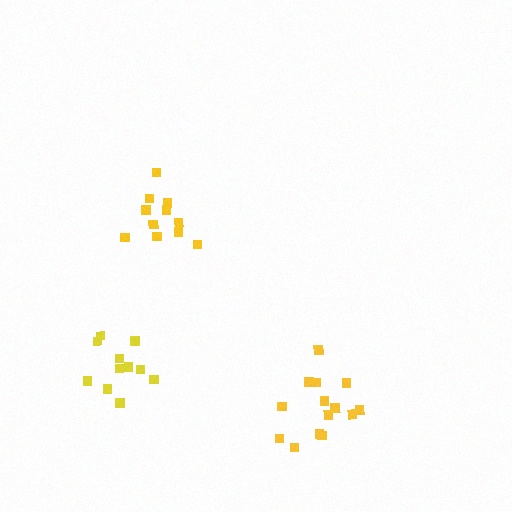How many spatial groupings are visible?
There are 3 spatial groupings.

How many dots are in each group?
Group 1: 11 dots, Group 2: 11 dots, Group 3: 14 dots (36 total).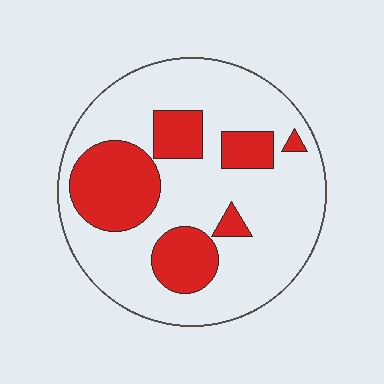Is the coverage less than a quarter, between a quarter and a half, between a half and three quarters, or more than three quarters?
Between a quarter and a half.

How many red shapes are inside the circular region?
6.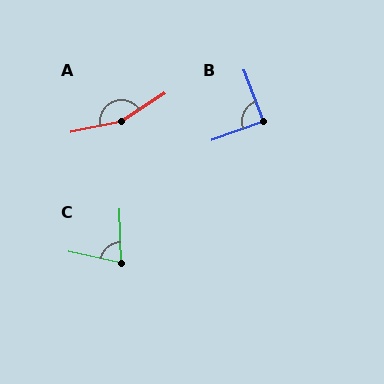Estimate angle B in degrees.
Approximately 89 degrees.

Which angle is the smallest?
C, at approximately 76 degrees.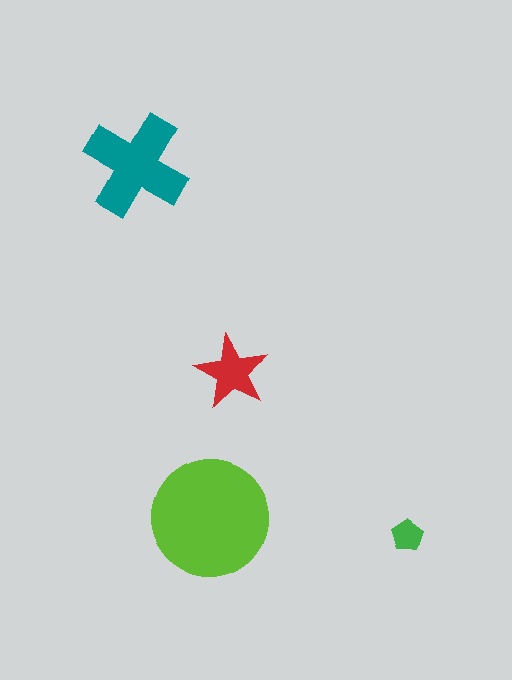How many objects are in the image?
There are 4 objects in the image.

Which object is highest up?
The teal cross is topmost.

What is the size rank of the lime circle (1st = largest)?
1st.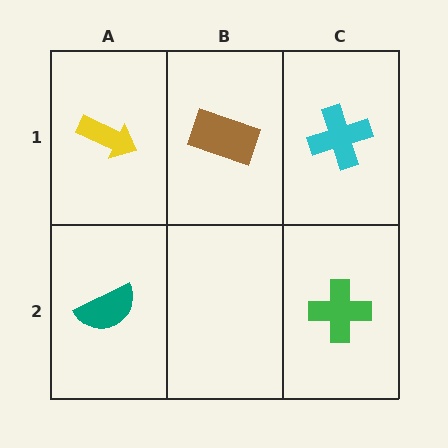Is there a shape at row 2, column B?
No, that cell is empty.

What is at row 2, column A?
A teal semicircle.